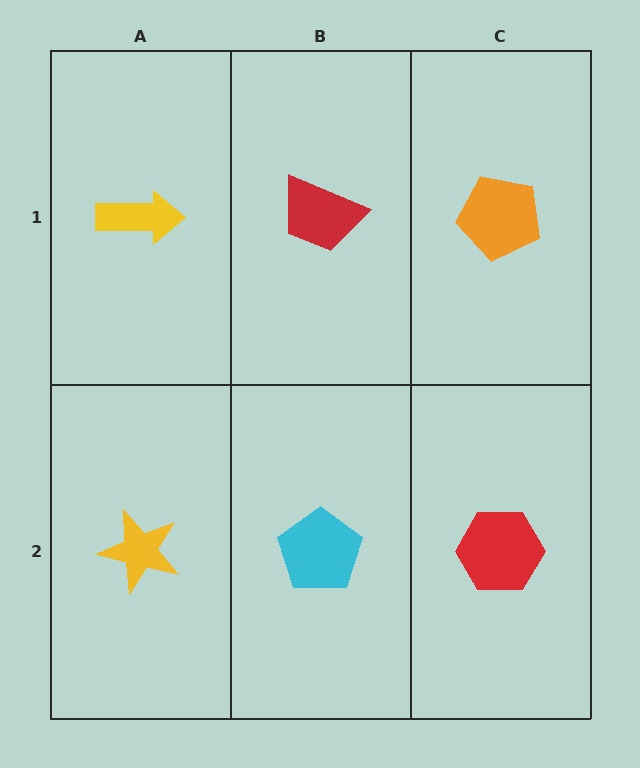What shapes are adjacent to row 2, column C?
An orange pentagon (row 1, column C), a cyan pentagon (row 2, column B).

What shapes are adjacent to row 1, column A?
A yellow star (row 2, column A), a red trapezoid (row 1, column B).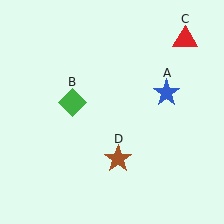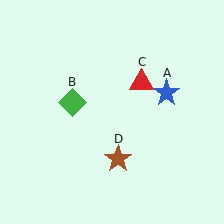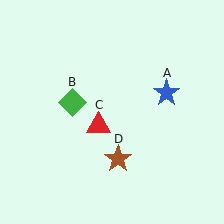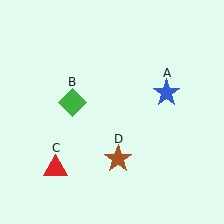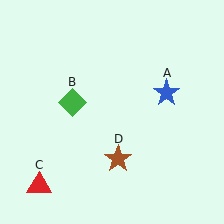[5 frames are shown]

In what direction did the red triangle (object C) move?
The red triangle (object C) moved down and to the left.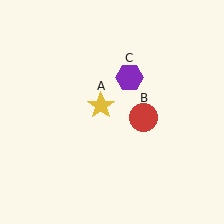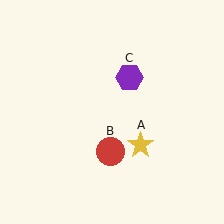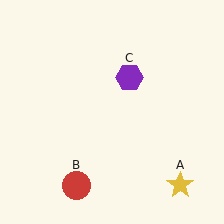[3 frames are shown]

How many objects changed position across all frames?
2 objects changed position: yellow star (object A), red circle (object B).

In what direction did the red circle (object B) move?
The red circle (object B) moved down and to the left.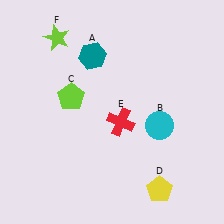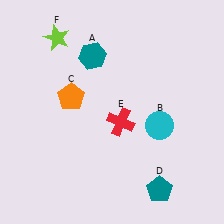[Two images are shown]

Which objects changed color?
C changed from lime to orange. D changed from yellow to teal.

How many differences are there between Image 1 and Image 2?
There are 2 differences between the two images.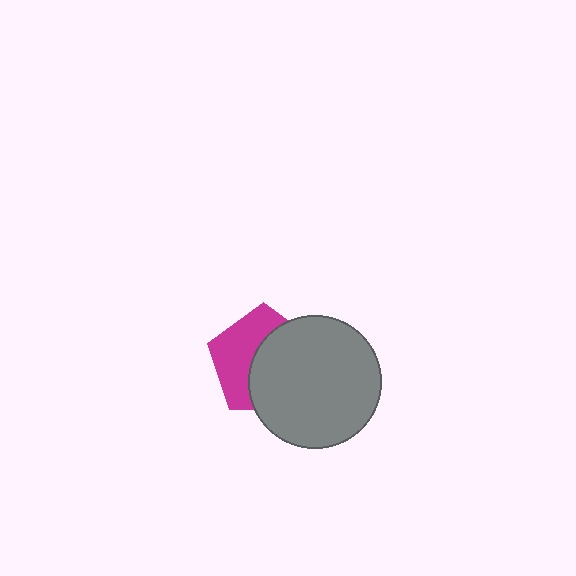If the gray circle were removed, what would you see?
You would see the complete magenta pentagon.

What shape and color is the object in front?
The object in front is a gray circle.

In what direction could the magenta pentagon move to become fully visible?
The magenta pentagon could move left. That would shift it out from behind the gray circle entirely.